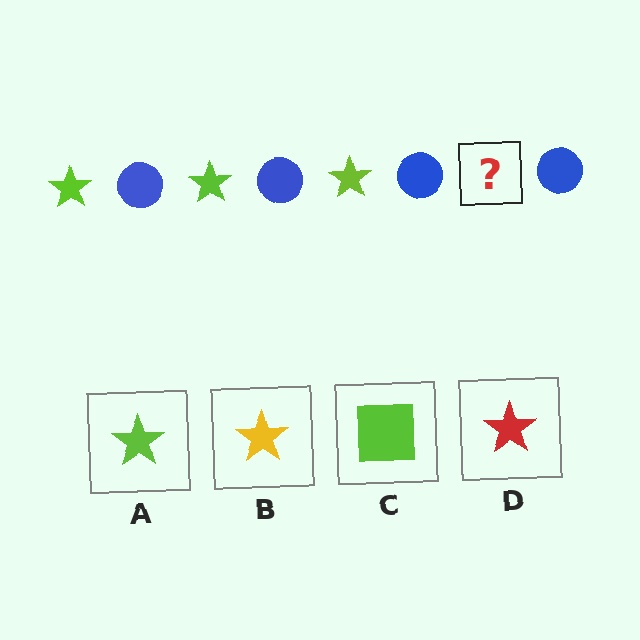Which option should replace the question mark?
Option A.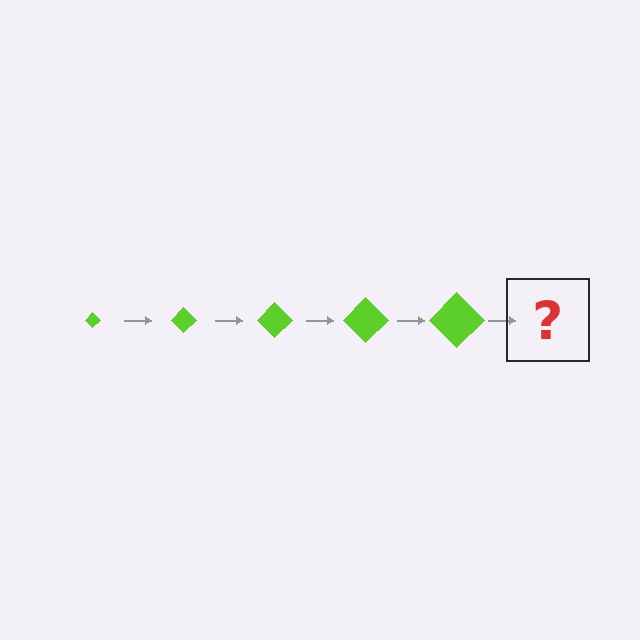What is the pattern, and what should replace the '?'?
The pattern is that the diamond gets progressively larger each step. The '?' should be a lime diamond, larger than the previous one.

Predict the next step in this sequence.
The next step is a lime diamond, larger than the previous one.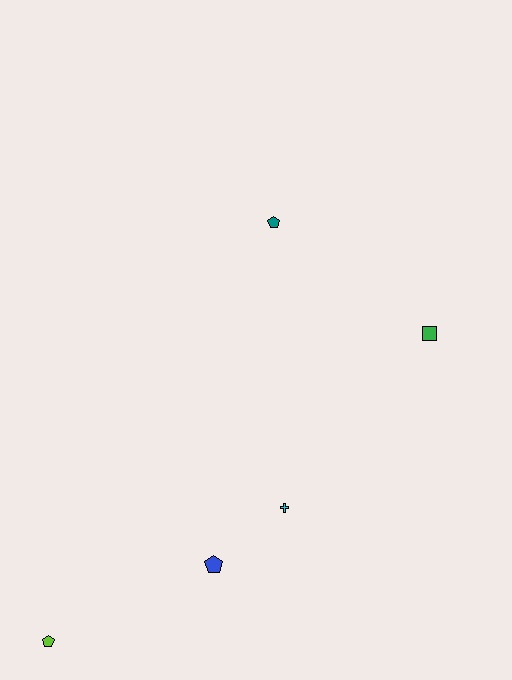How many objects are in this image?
There are 5 objects.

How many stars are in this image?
There are no stars.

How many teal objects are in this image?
There is 1 teal object.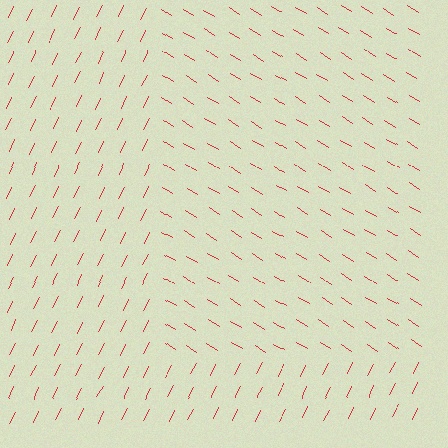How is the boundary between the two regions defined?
The boundary is defined purely by a change in line orientation (approximately 84 degrees difference). All lines are the same color and thickness.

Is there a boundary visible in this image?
Yes, there is a texture boundary formed by a change in line orientation.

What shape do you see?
I see a rectangle.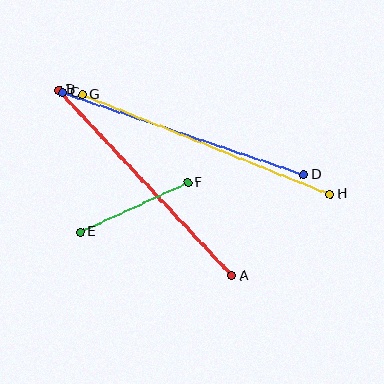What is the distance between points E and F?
The distance is approximately 118 pixels.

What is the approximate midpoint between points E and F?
The midpoint is at approximately (134, 207) pixels.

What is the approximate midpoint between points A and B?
The midpoint is at approximately (145, 183) pixels.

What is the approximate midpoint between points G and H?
The midpoint is at approximately (206, 145) pixels.